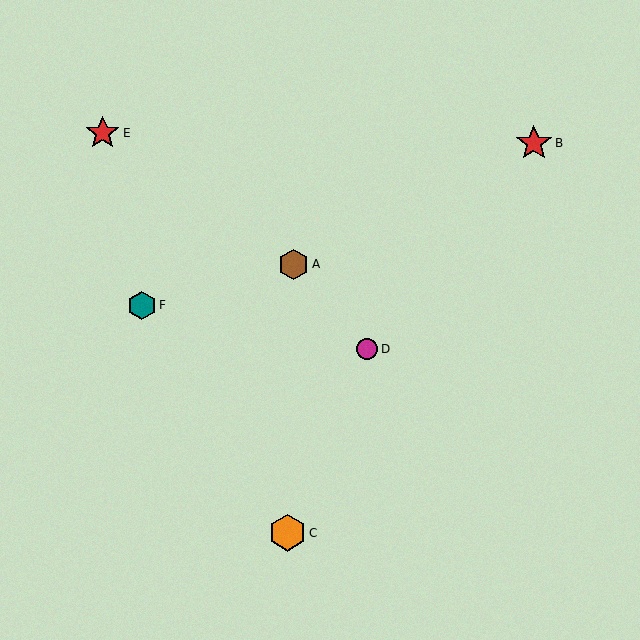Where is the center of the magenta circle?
The center of the magenta circle is at (367, 349).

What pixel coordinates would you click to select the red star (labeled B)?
Click at (534, 143) to select the red star B.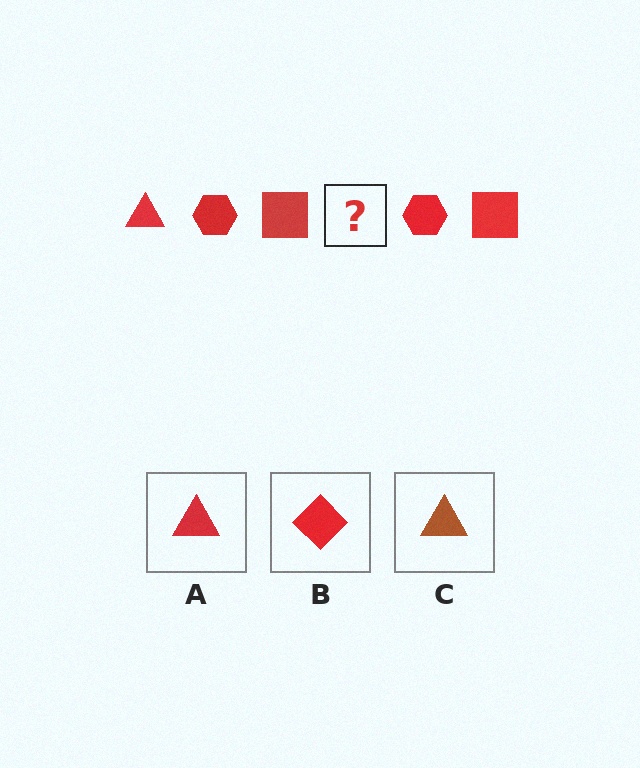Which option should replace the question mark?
Option A.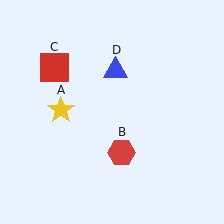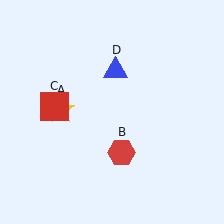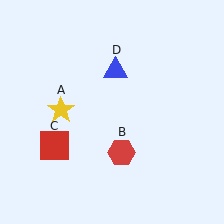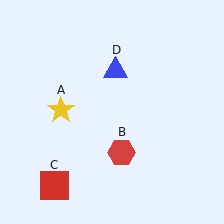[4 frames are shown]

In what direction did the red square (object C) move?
The red square (object C) moved down.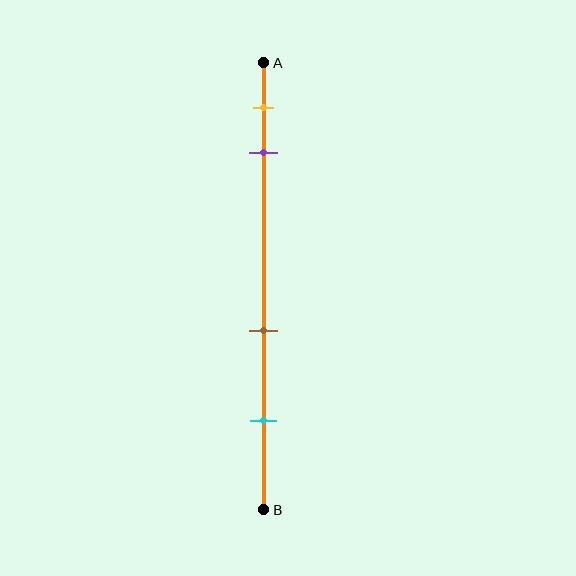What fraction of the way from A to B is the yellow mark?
The yellow mark is approximately 10% (0.1) of the way from A to B.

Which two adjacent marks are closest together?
The yellow and purple marks are the closest adjacent pair.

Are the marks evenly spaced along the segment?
No, the marks are not evenly spaced.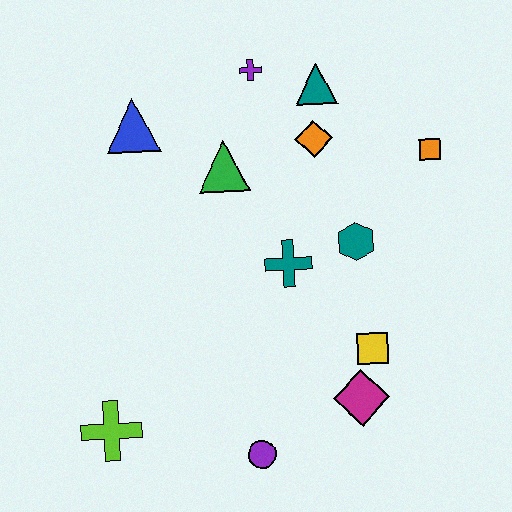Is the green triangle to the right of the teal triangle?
No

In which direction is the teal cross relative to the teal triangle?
The teal cross is below the teal triangle.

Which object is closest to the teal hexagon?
The teal cross is closest to the teal hexagon.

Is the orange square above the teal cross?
Yes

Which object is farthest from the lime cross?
The orange square is farthest from the lime cross.